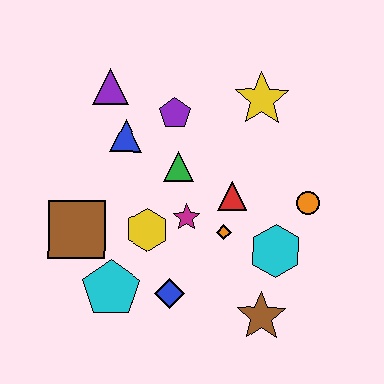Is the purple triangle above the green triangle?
Yes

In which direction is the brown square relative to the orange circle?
The brown square is to the left of the orange circle.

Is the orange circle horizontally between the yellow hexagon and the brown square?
No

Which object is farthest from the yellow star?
The cyan pentagon is farthest from the yellow star.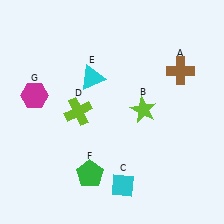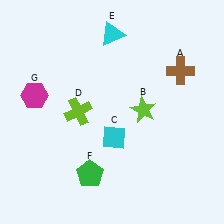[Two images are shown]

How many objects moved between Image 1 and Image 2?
2 objects moved between the two images.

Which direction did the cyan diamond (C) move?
The cyan diamond (C) moved up.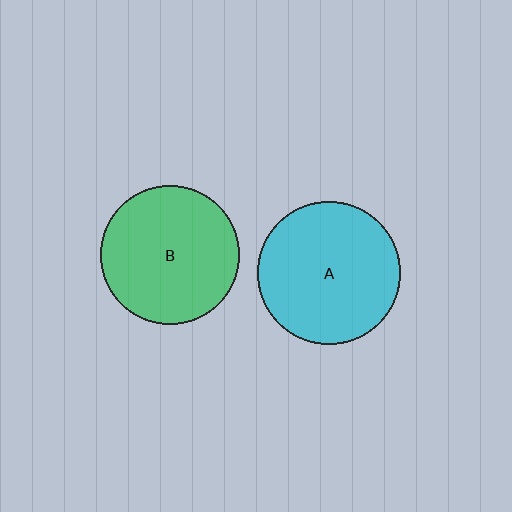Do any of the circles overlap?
No, none of the circles overlap.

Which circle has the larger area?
Circle A (cyan).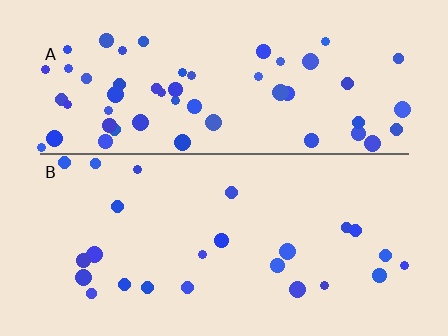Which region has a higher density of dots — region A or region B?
A (the top).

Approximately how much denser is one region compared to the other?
Approximately 2.3× — region A over region B.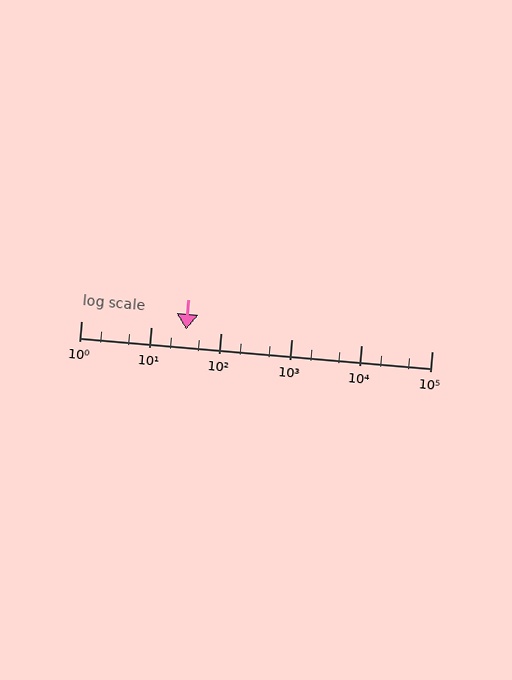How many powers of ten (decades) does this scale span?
The scale spans 5 decades, from 1 to 100000.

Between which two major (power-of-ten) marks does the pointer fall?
The pointer is between 10 and 100.